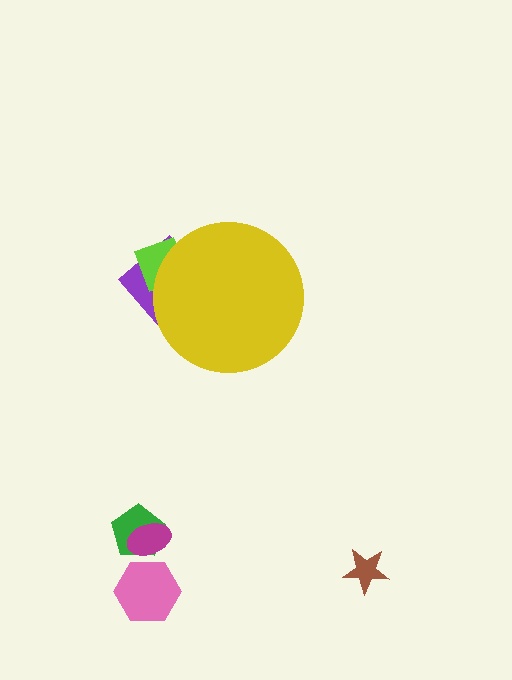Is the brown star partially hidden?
No, the brown star is fully visible.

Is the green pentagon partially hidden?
No, the green pentagon is fully visible.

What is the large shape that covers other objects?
A yellow circle.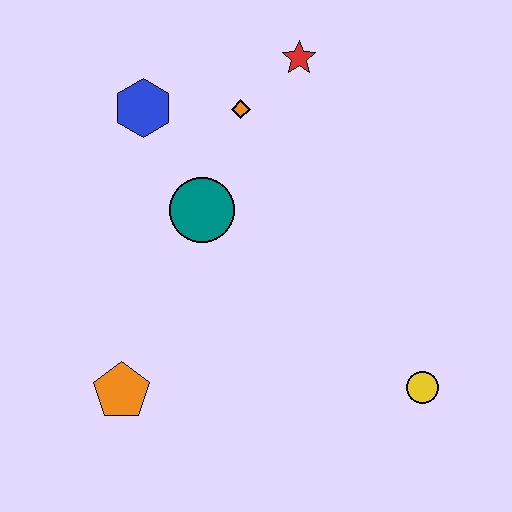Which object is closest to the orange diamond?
The red star is closest to the orange diamond.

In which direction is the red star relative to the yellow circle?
The red star is above the yellow circle.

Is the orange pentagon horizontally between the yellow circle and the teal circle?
No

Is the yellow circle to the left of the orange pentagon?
No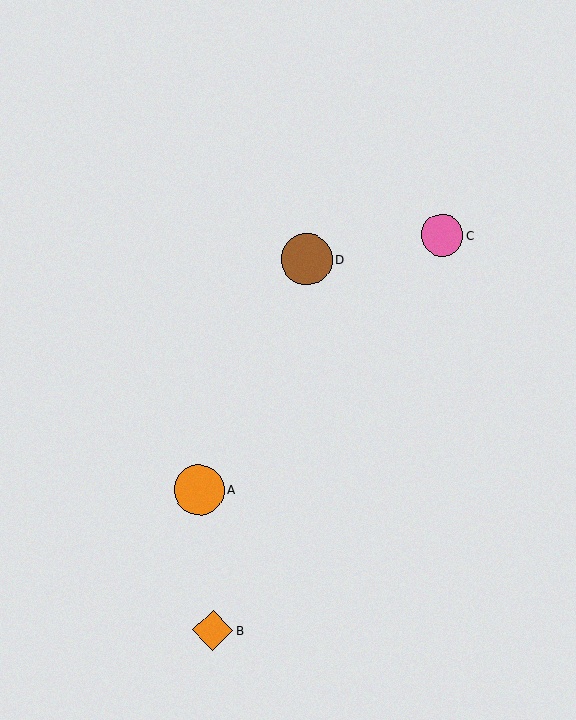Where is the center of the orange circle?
The center of the orange circle is at (199, 490).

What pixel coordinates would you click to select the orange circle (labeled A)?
Click at (199, 490) to select the orange circle A.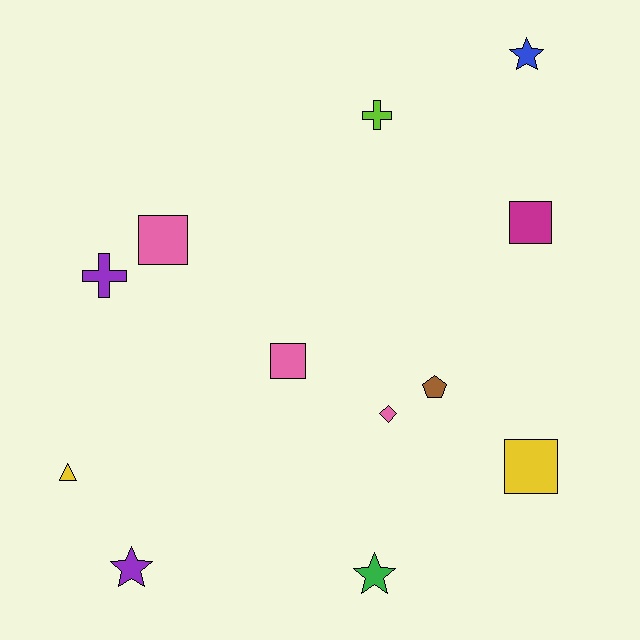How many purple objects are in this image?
There are 2 purple objects.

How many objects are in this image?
There are 12 objects.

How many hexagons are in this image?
There are no hexagons.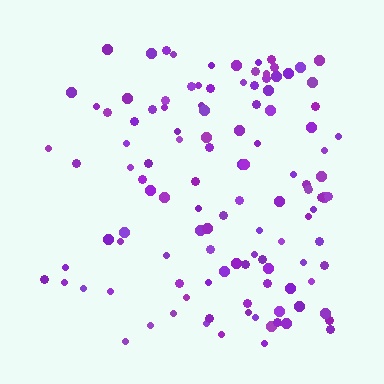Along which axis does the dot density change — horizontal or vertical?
Horizontal.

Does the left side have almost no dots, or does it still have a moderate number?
Still a moderate number, just noticeably fewer than the right.